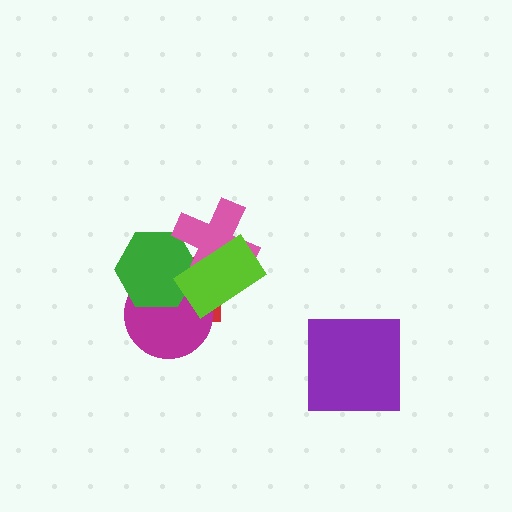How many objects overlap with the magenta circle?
3 objects overlap with the magenta circle.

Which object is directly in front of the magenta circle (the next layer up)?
The green hexagon is directly in front of the magenta circle.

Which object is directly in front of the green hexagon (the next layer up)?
The pink cross is directly in front of the green hexagon.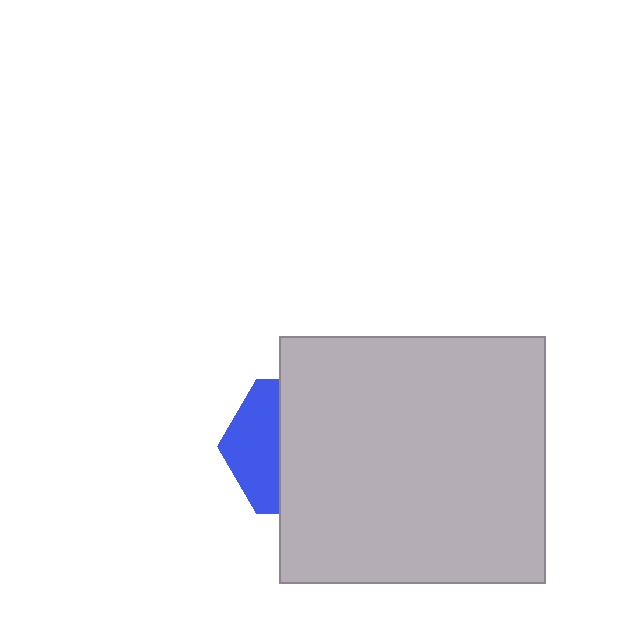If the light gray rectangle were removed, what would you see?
You would see the complete blue hexagon.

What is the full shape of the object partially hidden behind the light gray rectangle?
The partially hidden object is a blue hexagon.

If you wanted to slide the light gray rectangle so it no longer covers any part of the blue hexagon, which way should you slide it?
Slide it right — that is the most direct way to separate the two shapes.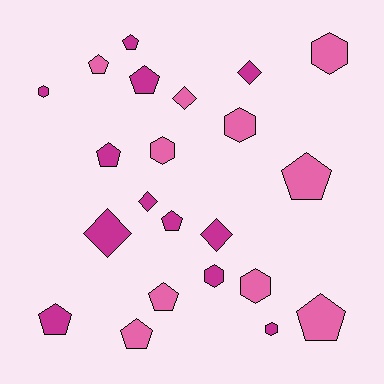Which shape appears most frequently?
Pentagon, with 10 objects.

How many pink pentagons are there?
There are 5 pink pentagons.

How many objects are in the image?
There are 22 objects.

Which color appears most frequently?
Magenta, with 12 objects.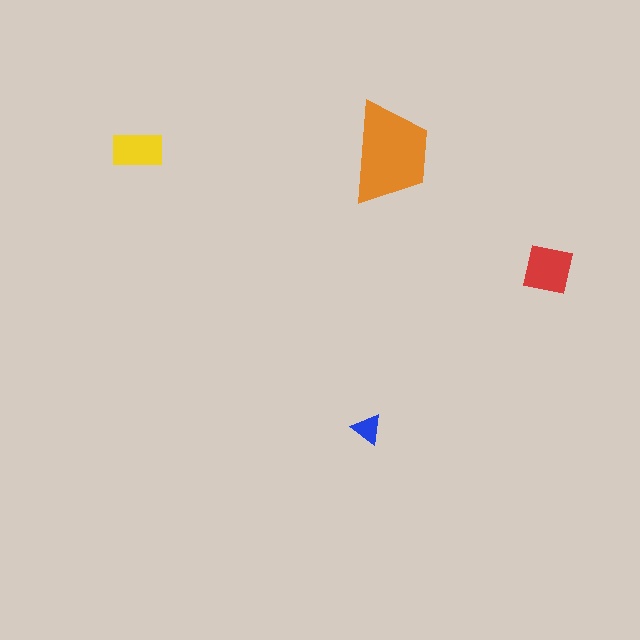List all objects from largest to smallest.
The orange trapezoid, the red square, the yellow rectangle, the blue triangle.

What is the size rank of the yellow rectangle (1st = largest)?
3rd.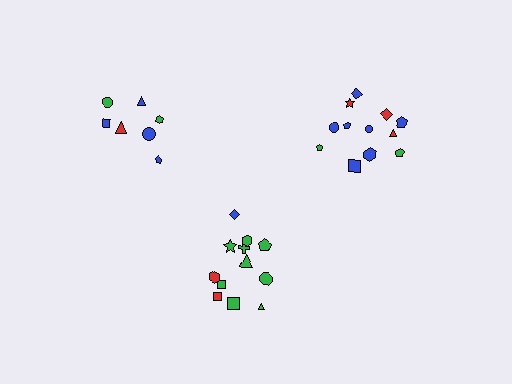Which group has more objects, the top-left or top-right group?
The top-right group.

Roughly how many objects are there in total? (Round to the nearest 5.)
Roughly 30 objects in total.